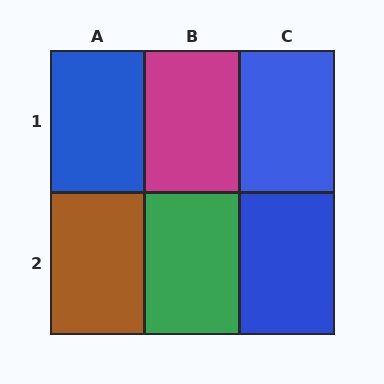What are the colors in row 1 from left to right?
Blue, magenta, blue.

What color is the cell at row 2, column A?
Brown.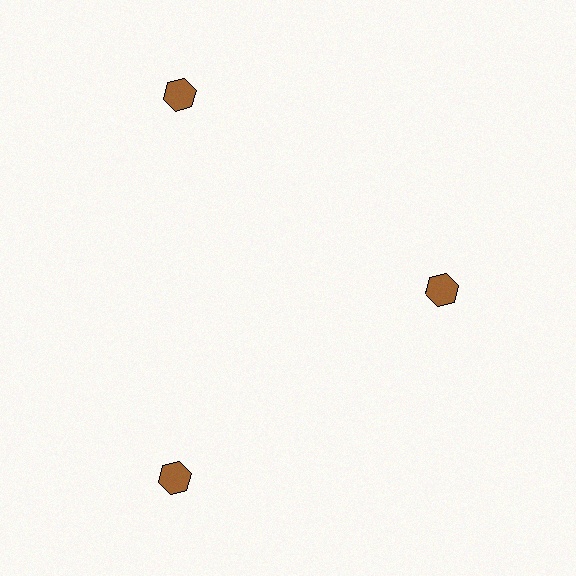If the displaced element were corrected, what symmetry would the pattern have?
It would have 3-fold rotational symmetry — the pattern would map onto itself every 120 degrees.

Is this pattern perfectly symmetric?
No. The 3 brown hexagons are arranged in a ring, but one element near the 3 o'clock position is pulled inward toward the center, breaking the 3-fold rotational symmetry.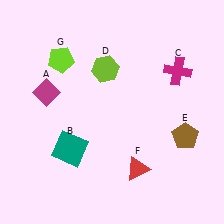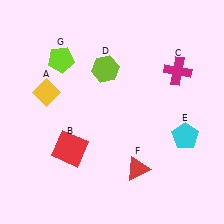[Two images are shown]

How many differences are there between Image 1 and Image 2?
There are 3 differences between the two images.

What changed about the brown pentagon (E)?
In Image 1, E is brown. In Image 2, it changed to cyan.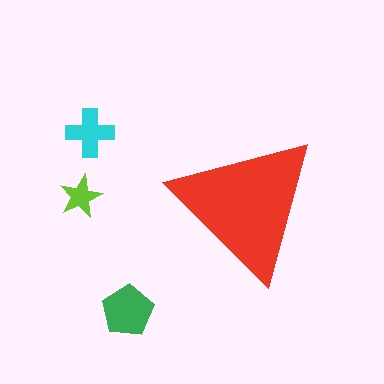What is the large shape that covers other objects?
A red triangle.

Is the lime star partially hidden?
No, the lime star is fully visible.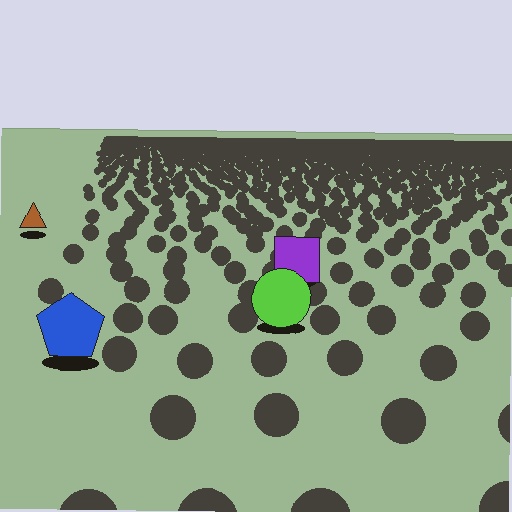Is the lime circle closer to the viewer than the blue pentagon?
No. The blue pentagon is closer — you can tell from the texture gradient: the ground texture is coarser near it.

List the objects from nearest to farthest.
From nearest to farthest: the blue pentagon, the lime circle, the purple square, the brown triangle.